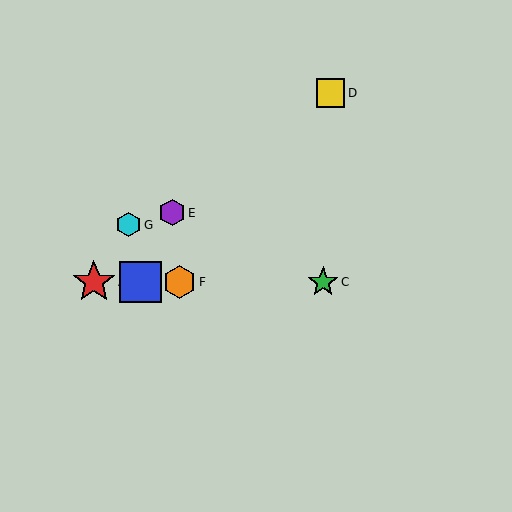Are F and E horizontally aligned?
No, F is at y≈282 and E is at y≈213.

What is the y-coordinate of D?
Object D is at y≈93.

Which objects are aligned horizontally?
Objects A, B, C, F are aligned horizontally.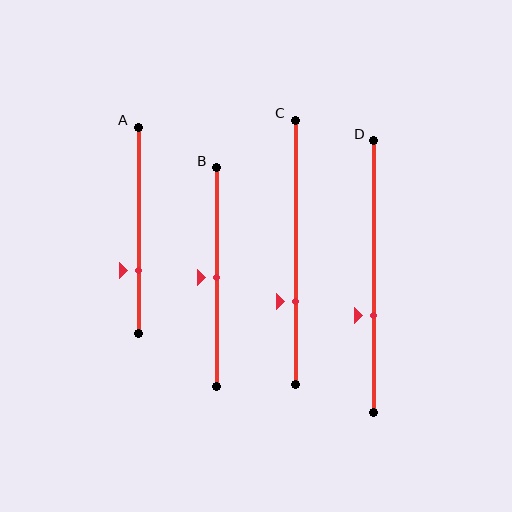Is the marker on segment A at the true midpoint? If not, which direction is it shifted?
No, the marker on segment A is shifted downward by about 19% of the segment length.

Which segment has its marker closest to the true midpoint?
Segment B has its marker closest to the true midpoint.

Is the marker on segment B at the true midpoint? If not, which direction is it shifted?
Yes, the marker on segment B is at the true midpoint.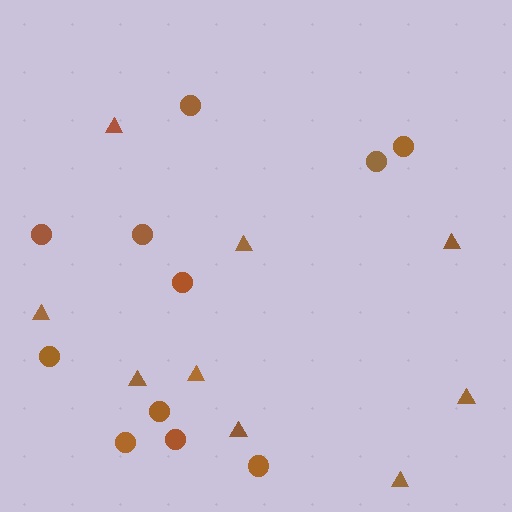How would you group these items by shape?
There are 2 groups: one group of triangles (9) and one group of circles (11).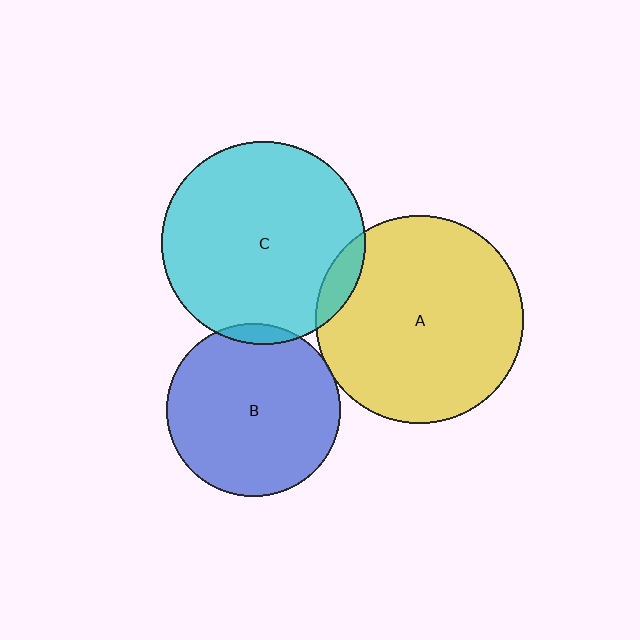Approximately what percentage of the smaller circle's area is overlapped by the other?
Approximately 5%.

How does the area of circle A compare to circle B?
Approximately 1.4 times.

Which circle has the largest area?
Circle A (yellow).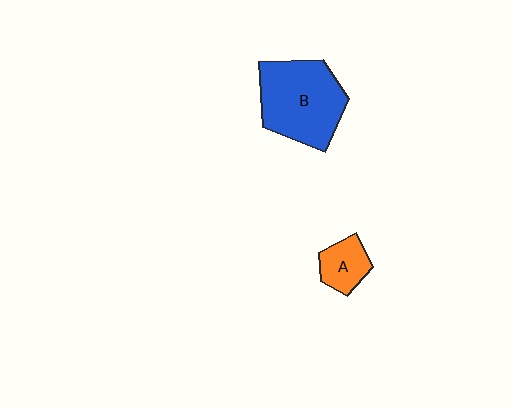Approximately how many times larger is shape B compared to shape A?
Approximately 2.8 times.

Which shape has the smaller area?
Shape A (orange).